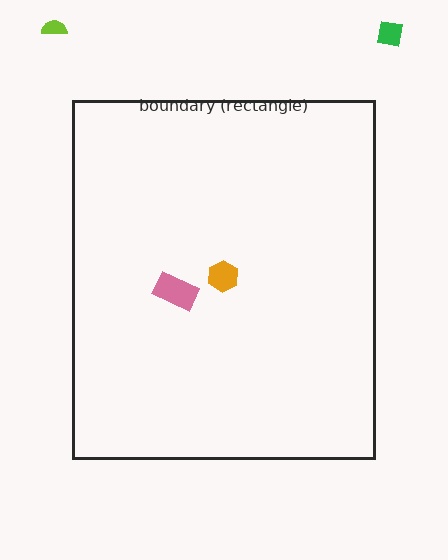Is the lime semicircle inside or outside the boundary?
Outside.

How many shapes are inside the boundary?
2 inside, 2 outside.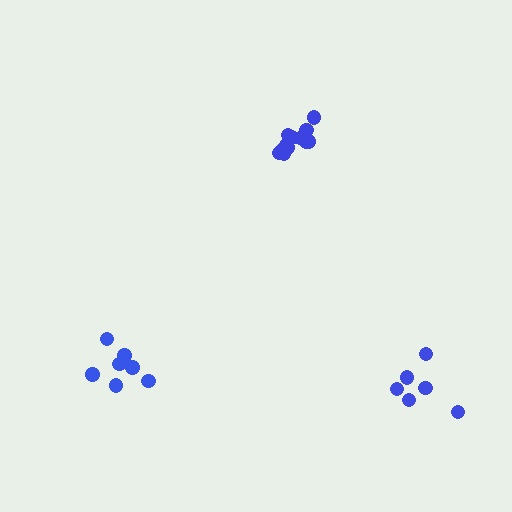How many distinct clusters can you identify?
There are 3 distinct clusters.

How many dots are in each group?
Group 1: 6 dots, Group 2: 7 dots, Group 3: 12 dots (25 total).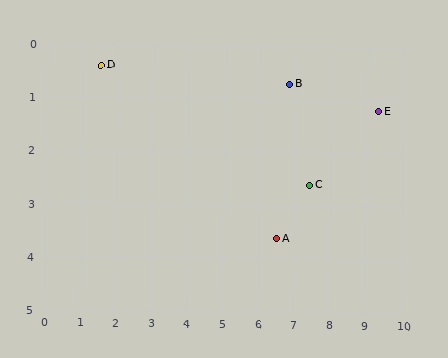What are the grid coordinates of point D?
Point D is at approximately (1.5, 0.4).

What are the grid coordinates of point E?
Point E is at approximately (9.3, 1.2).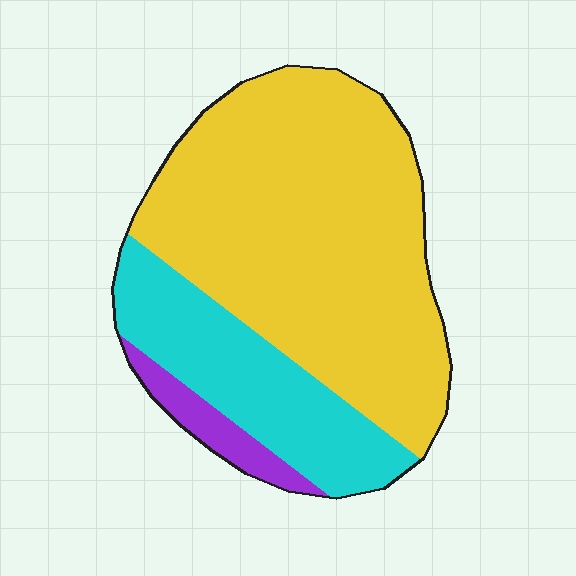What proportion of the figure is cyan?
Cyan takes up between a quarter and a half of the figure.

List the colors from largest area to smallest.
From largest to smallest: yellow, cyan, purple.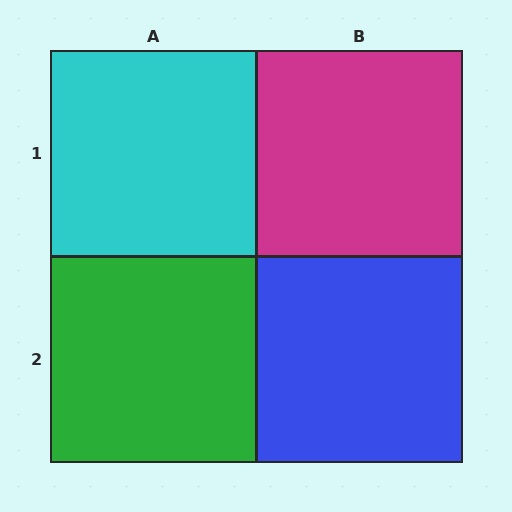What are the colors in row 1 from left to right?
Cyan, magenta.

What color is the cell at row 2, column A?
Green.